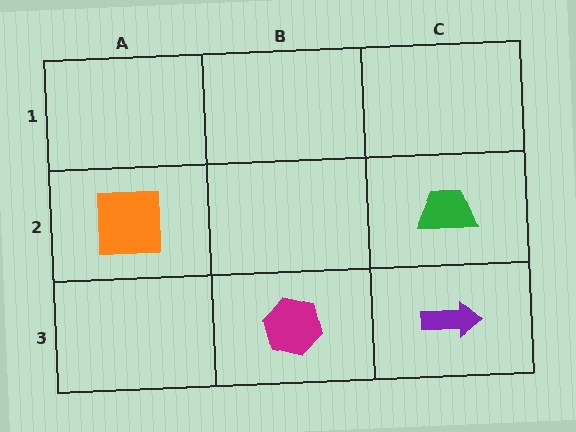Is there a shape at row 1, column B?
No, that cell is empty.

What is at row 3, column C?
A purple arrow.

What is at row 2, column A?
An orange square.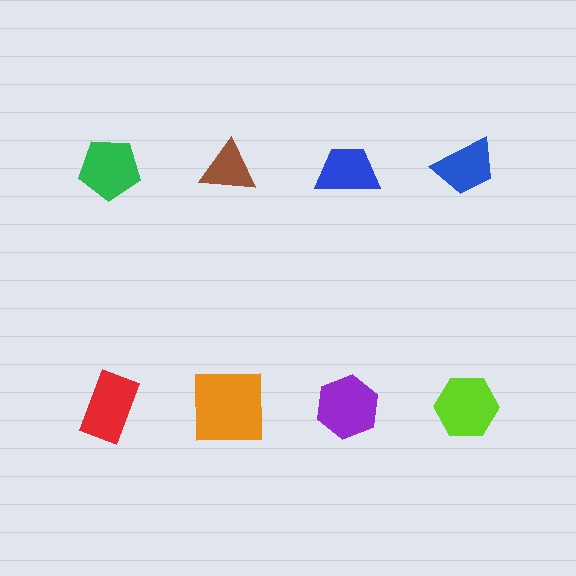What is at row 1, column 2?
A brown triangle.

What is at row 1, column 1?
A green pentagon.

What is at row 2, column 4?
A lime hexagon.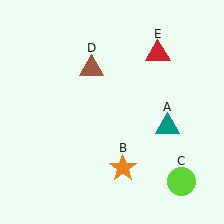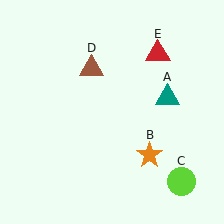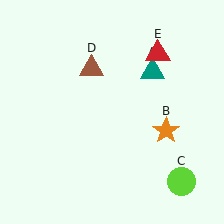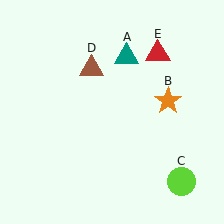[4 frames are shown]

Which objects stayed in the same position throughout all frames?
Lime circle (object C) and brown triangle (object D) and red triangle (object E) remained stationary.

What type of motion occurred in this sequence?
The teal triangle (object A), orange star (object B) rotated counterclockwise around the center of the scene.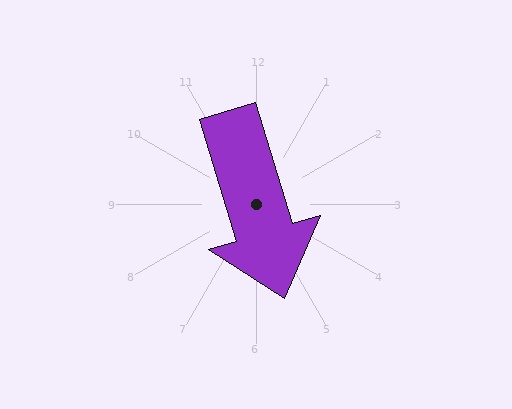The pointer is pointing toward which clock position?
Roughly 5 o'clock.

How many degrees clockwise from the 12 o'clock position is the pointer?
Approximately 163 degrees.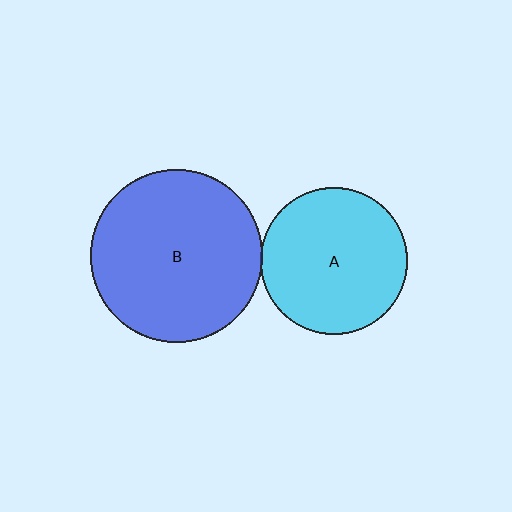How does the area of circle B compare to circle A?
Approximately 1.4 times.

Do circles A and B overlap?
Yes.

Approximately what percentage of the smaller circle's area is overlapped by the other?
Approximately 5%.